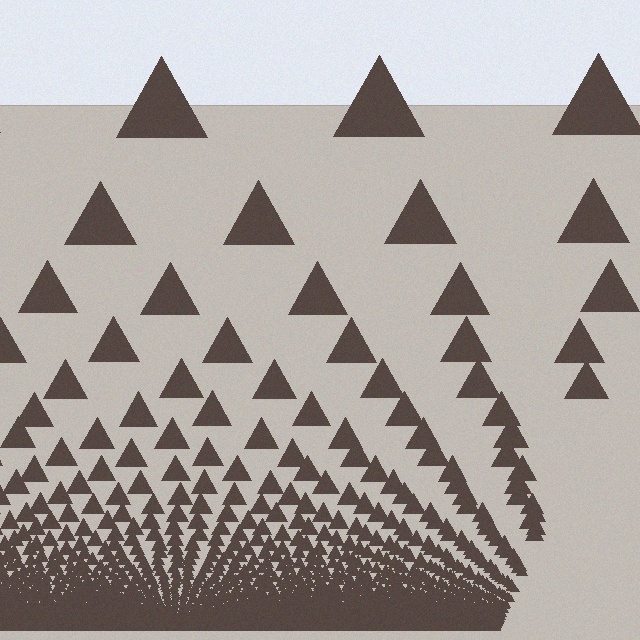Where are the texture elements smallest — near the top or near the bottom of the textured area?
Near the bottom.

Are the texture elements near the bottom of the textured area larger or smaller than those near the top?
Smaller. The gradient is inverted — elements near the bottom are smaller and denser.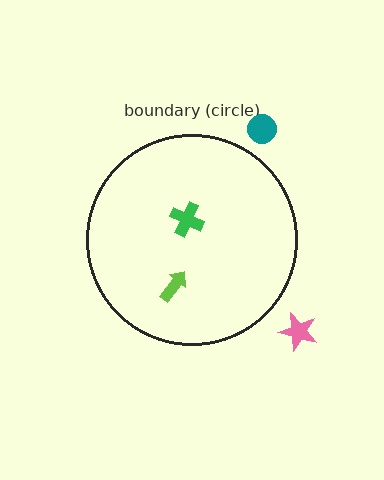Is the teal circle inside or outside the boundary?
Outside.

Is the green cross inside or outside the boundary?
Inside.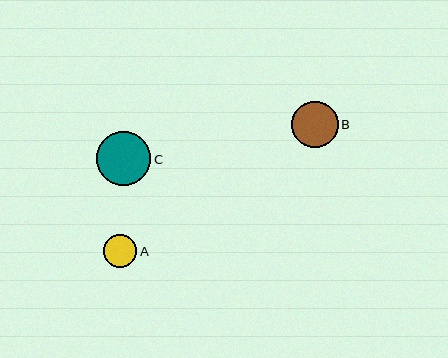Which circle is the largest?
Circle C is the largest with a size of approximately 54 pixels.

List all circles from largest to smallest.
From largest to smallest: C, B, A.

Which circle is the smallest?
Circle A is the smallest with a size of approximately 33 pixels.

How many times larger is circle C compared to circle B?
Circle C is approximately 1.2 times the size of circle B.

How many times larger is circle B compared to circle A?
Circle B is approximately 1.4 times the size of circle A.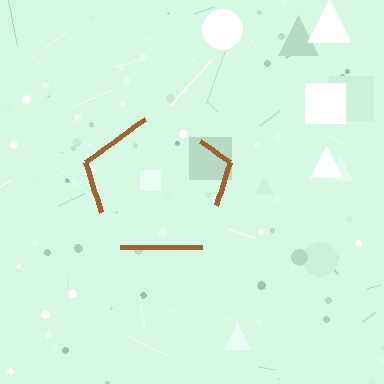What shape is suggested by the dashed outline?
The dashed outline suggests a pentagon.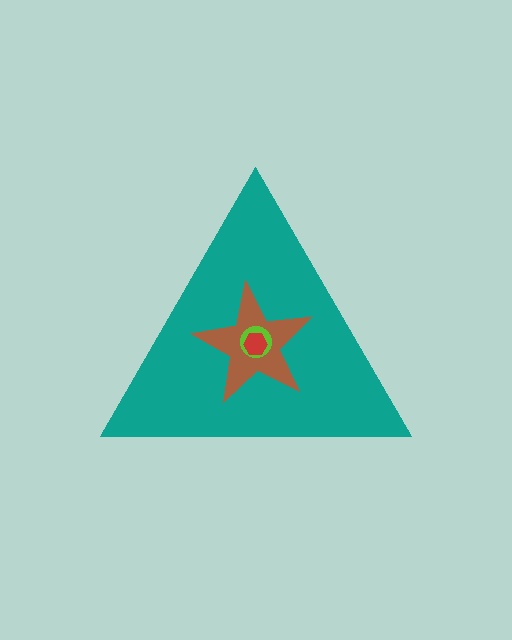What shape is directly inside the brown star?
The lime circle.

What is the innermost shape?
The red hexagon.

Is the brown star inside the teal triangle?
Yes.